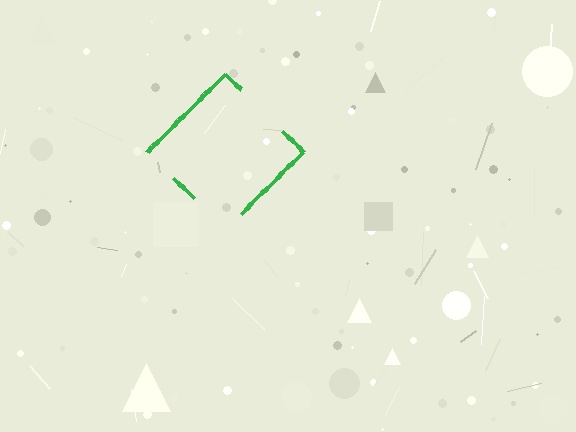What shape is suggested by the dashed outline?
The dashed outline suggests a diamond.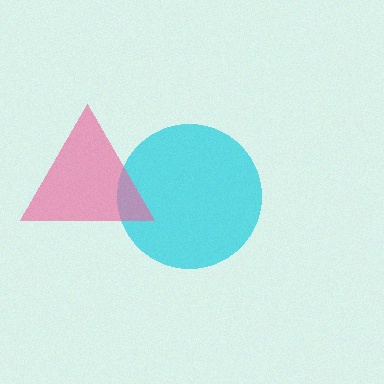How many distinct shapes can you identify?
There are 2 distinct shapes: a cyan circle, a pink triangle.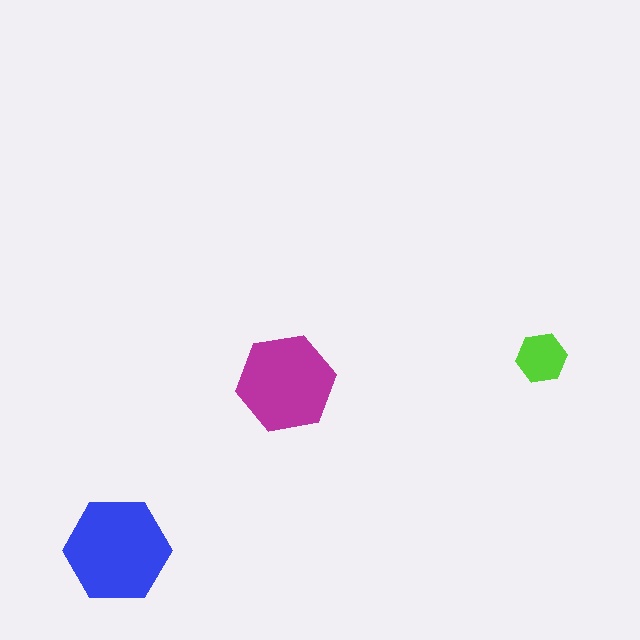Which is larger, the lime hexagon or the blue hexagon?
The blue one.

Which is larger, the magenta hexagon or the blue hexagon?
The blue one.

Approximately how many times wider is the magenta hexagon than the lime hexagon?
About 2 times wider.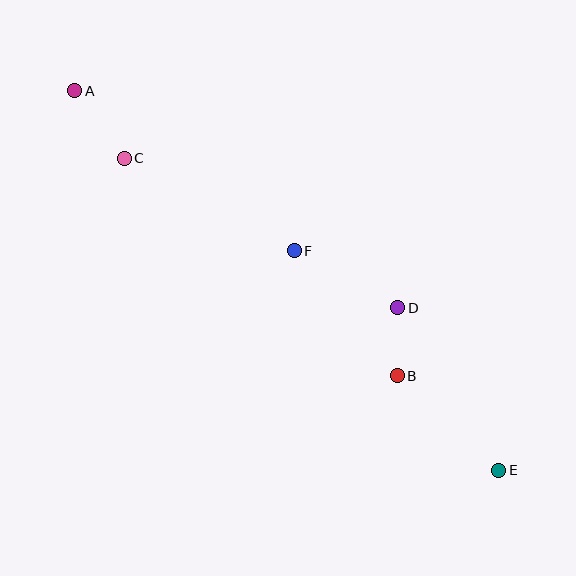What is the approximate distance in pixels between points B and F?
The distance between B and F is approximately 162 pixels.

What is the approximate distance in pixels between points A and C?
The distance between A and C is approximately 84 pixels.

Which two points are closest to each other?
Points B and D are closest to each other.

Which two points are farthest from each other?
Points A and E are farthest from each other.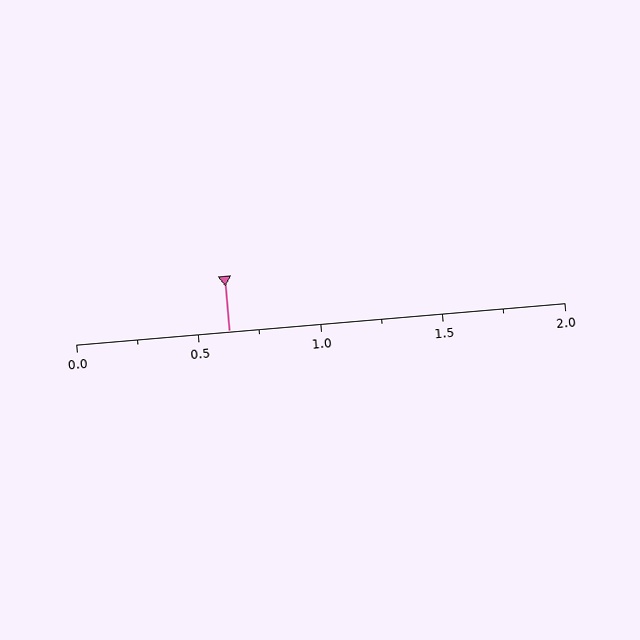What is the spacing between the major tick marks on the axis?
The major ticks are spaced 0.5 apart.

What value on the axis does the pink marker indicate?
The marker indicates approximately 0.62.